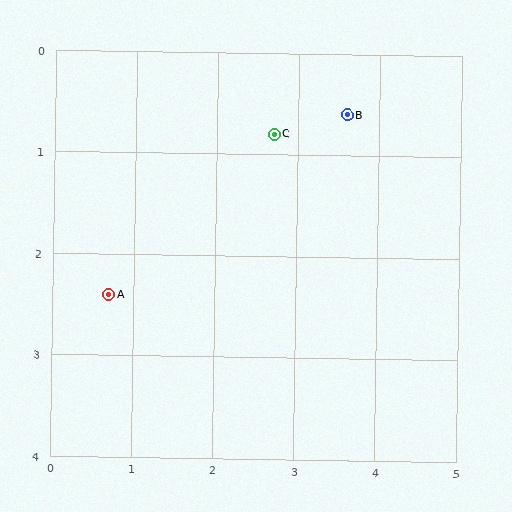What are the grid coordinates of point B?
Point B is at approximately (3.6, 0.6).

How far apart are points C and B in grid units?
Points C and B are about 0.9 grid units apart.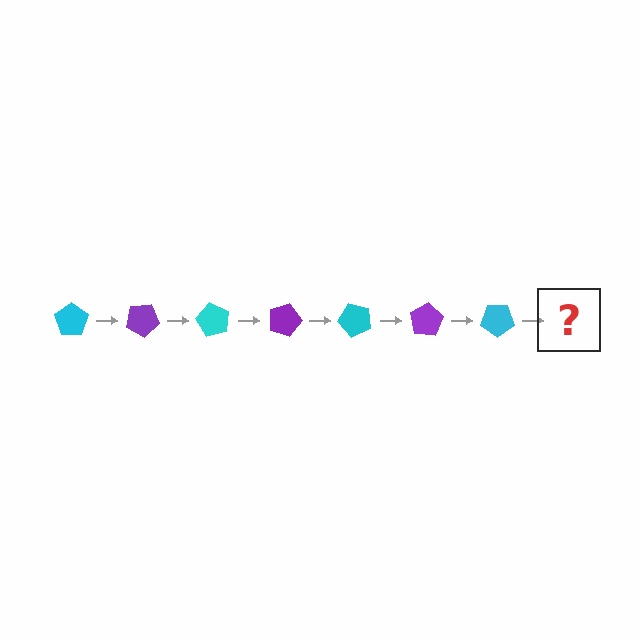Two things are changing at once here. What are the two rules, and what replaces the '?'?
The two rules are that it rotates 30 degrees each step and the color cycles through cyan and purple. The '?' should be a purple pentagon, rotated 210 degrees from the start.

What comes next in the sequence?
The next element should be a purple pentagon, rotated 210 degrees from the start.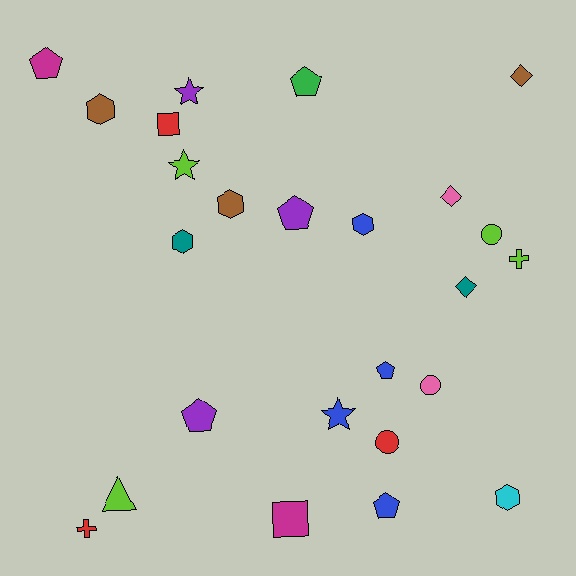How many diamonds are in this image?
There are 3 diamonds.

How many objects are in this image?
There are 25 objects.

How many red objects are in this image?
There are 3 red objects.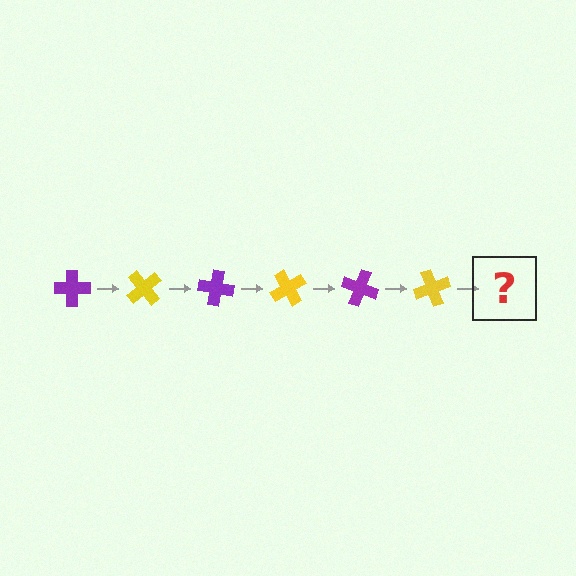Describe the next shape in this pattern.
It should be a purple cross, rotated 300 degrees from the start.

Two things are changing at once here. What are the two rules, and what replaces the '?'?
The two rules are that it rotates 50 degrees each step and the color cycles through purple and yellow. The '?' should be a purple cross, rotated 300 degrees from the start.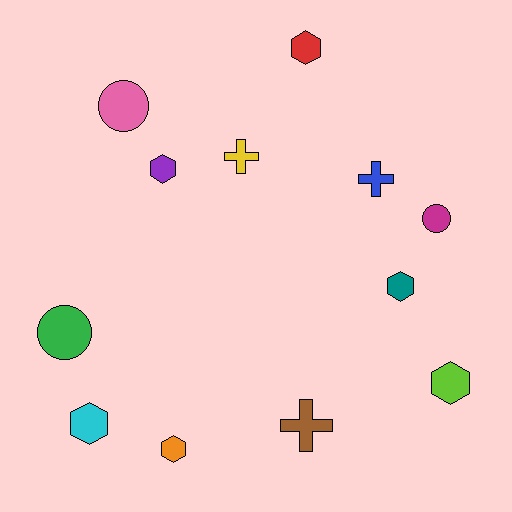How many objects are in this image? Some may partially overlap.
There are 12 objects.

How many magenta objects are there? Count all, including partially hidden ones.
There is 1 magenta object.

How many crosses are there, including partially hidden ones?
There are 3 crosses.